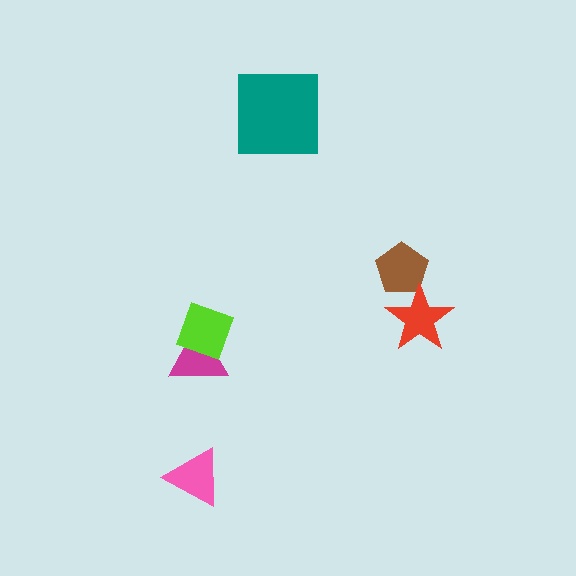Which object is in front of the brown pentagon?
The red star is in front of the brown pentagon.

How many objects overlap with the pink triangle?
0 objects overlap with the pink triangle.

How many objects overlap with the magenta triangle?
1 object overlaps with the magenta triangle.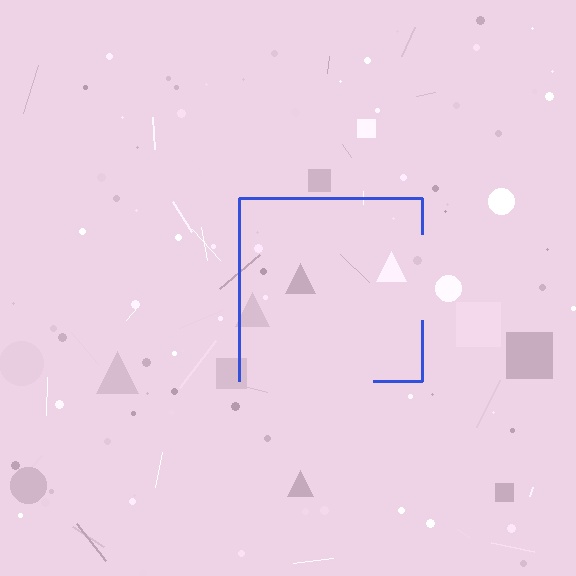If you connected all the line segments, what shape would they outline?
They would outline a square.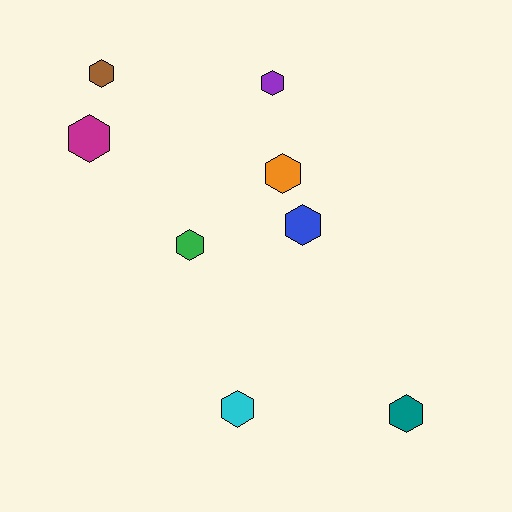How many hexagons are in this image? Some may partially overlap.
There are 8 hexagons.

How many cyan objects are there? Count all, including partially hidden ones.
There is 1 cyan object.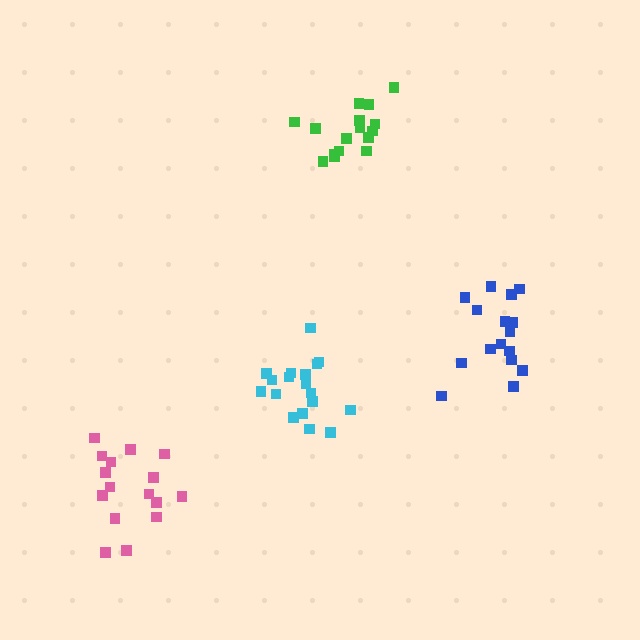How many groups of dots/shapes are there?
There are 4 groups.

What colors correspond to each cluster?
The clusters are colored: green, cyan, pink, blue.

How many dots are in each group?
Group 1: 16 dots, Group 2: 18 dots, Group 3: 16 dots, Group 4: 16 dots (66 total).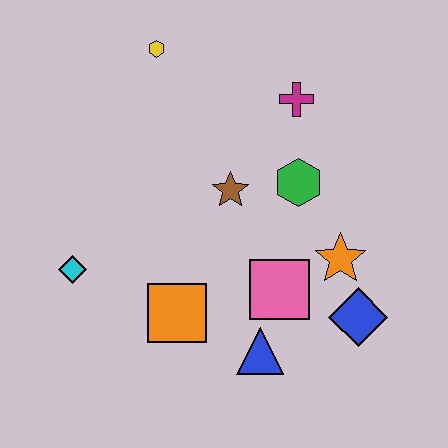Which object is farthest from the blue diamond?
The yellow hexagon is farthest from the blue diamond.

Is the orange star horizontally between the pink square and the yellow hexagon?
No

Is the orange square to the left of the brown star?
Yes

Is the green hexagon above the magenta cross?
No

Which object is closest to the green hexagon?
The brown star is closest to the green hexagon.